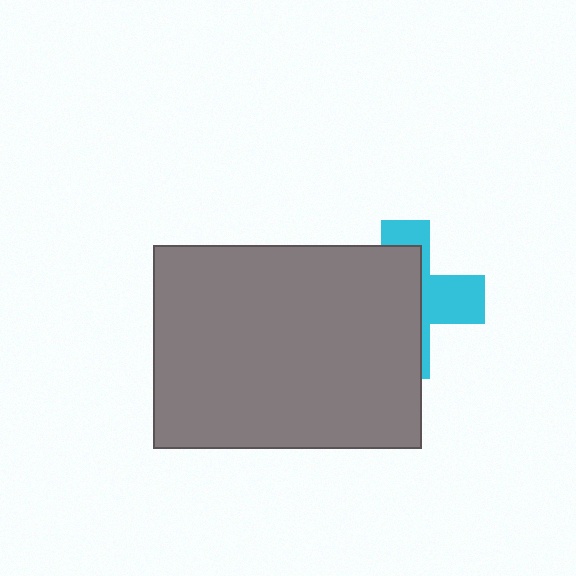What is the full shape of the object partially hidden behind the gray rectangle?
The partially hidden object is a cyan cross.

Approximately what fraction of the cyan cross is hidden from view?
Roughly 62% of the cyan cross is hidden behind the gray rectangle.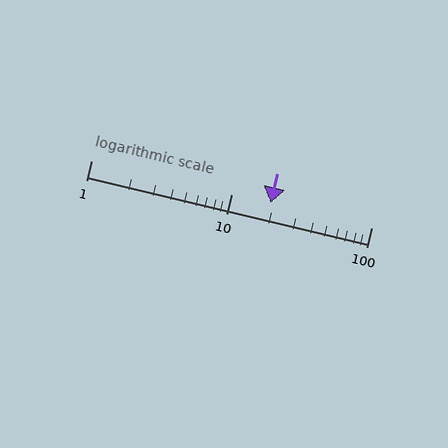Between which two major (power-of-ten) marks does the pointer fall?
The pointer is between 10 and 100.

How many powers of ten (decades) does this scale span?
The scale spans 2 decades, from 1 to 100.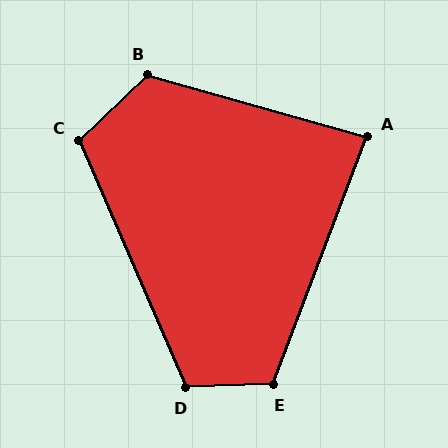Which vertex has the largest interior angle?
B, at approximately 121 degrees.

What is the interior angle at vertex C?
Approximately 110 degrees (obtuse).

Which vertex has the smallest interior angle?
A, at approximately 85 degrees.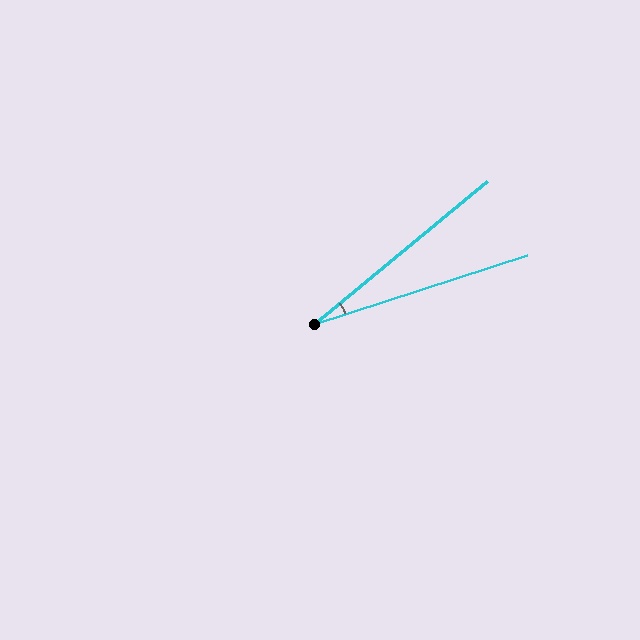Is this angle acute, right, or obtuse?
It is acute.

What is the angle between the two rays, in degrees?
Approximately 22 degrees.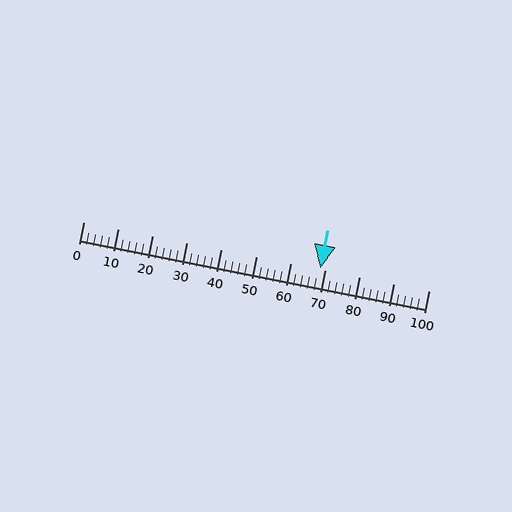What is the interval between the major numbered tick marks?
The major tick marks are spaced 10 units apart.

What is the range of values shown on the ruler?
The ruler shows values from 0 to 100.